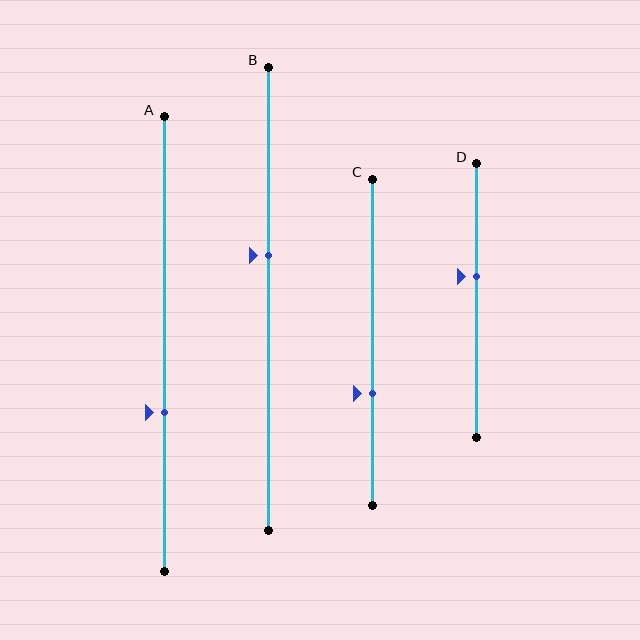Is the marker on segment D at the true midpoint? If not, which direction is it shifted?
No, the marker on segment D is shifted upward by about 9% of the segment length.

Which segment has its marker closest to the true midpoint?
Segment D has its marker closest to the true midpoint.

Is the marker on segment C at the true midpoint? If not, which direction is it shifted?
No, the marker on segment C is shifted downward by about 16% of the segment length.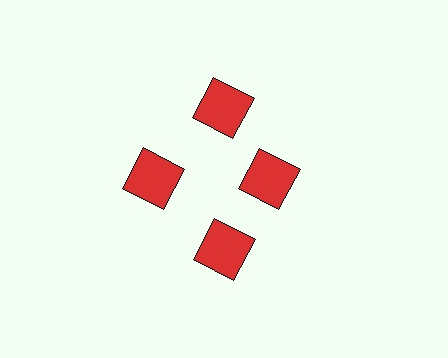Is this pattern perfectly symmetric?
No. The 4 red squares are arranged in a ring, but one element near the 3 o'clock position is pulled inward toward the center, breaking the 4-fold rotational symmetry.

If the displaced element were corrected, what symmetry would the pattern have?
It would have 4-fold rotational symmetry — the pattern would map onto itself every 90 degrees.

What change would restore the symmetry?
The symmetry would be restored by moving it outward, back onto the ring so that all 4 squares sit at equal angles and equal distance from the center.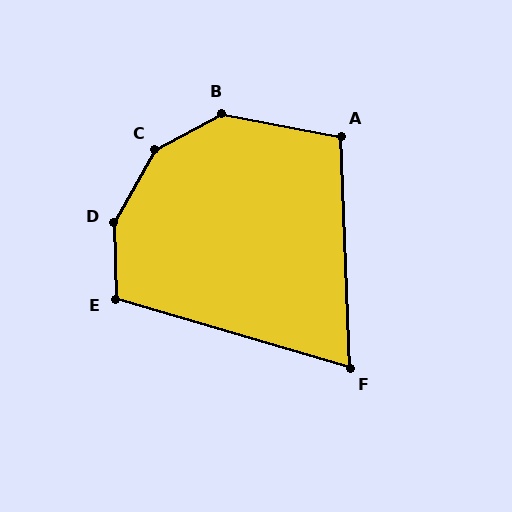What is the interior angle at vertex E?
Approximately 108 degrees (obtuse).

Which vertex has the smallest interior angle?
F, at approximately 71 degrees.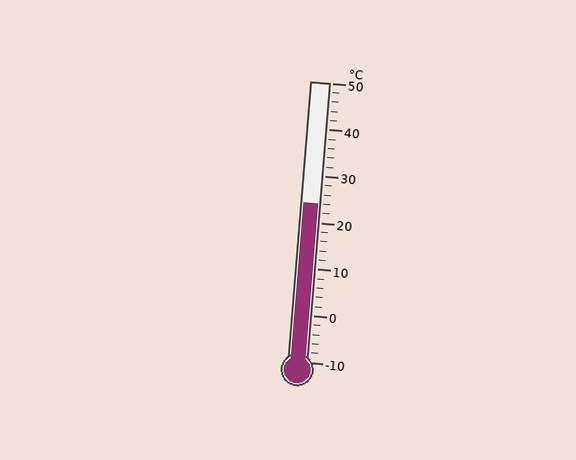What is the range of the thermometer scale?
The thermometer scale ranges from -10°C to 50°C.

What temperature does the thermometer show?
The thermometer shows approximately 24°C.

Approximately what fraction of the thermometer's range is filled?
The thermometer is filled to approximately 55% of its range.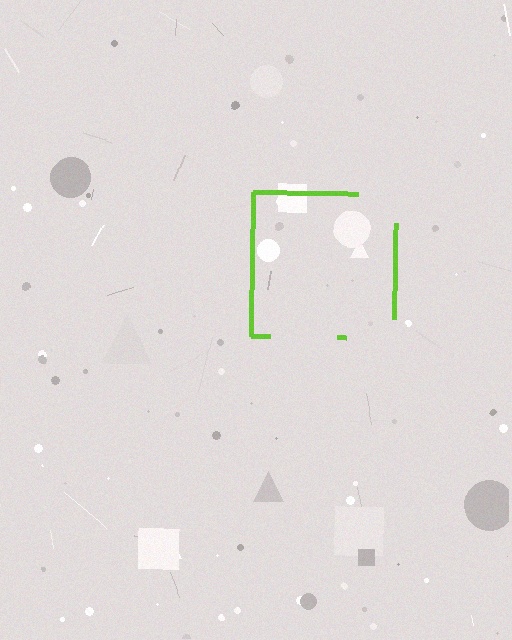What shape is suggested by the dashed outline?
The dashed outline suggests a square.